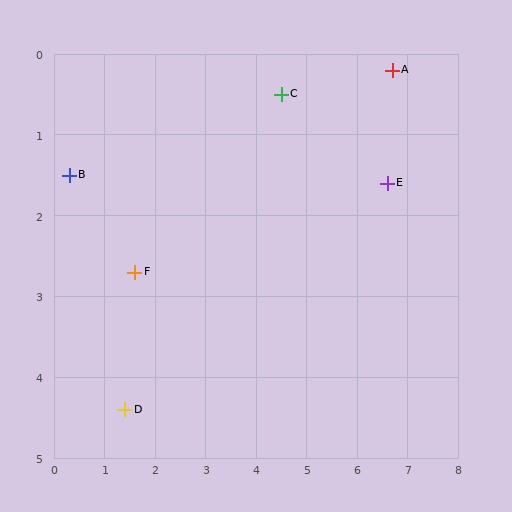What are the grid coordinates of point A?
Point A is at approximately (6.7, 0.2).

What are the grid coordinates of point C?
Point C is at approximately (4.5, 0.5).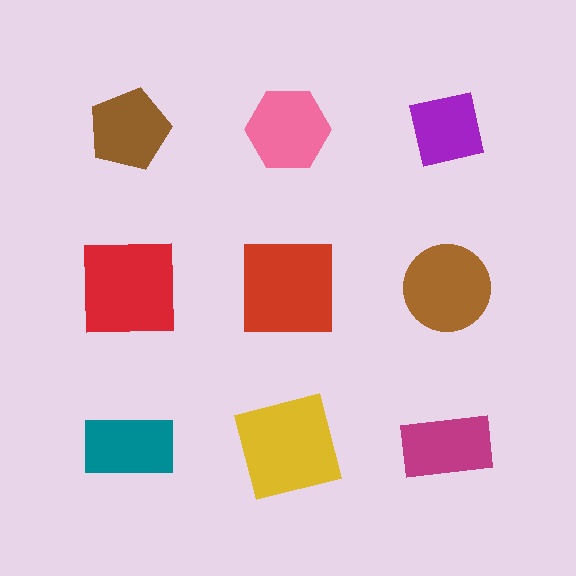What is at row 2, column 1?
A red square.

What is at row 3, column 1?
A teal rectangle.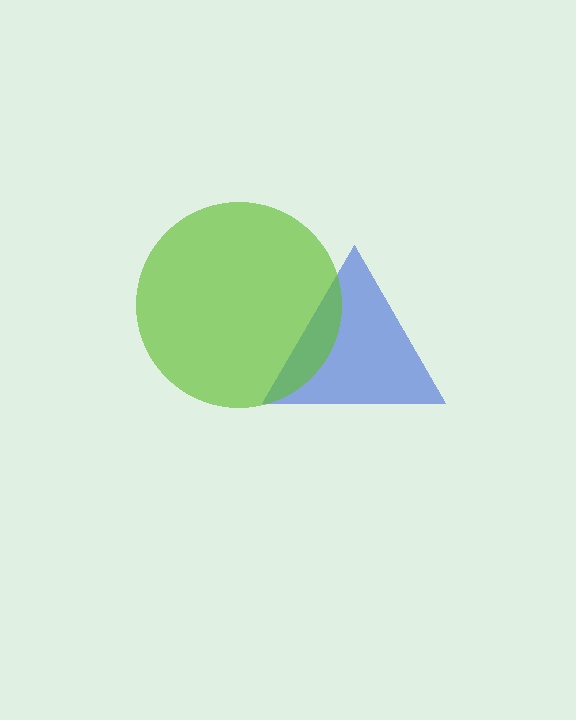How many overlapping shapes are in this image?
There are 2 overlapping shapes in the image.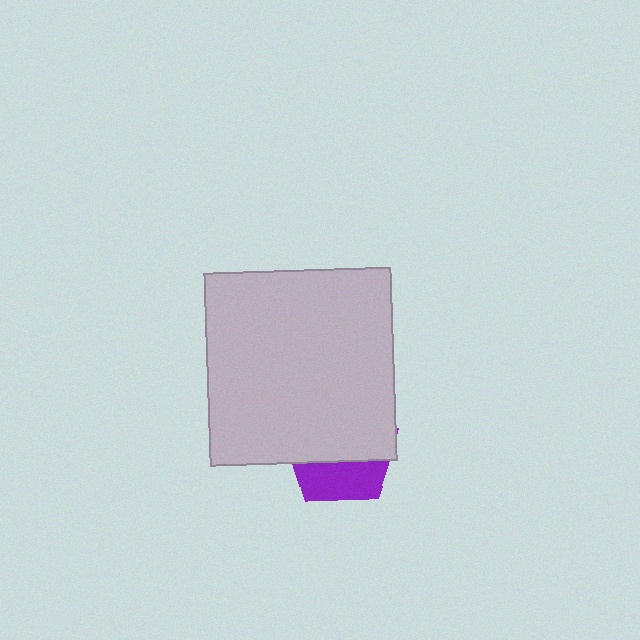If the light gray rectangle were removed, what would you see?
You would see the complete purple pentagon.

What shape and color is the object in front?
The object in front is a light gray rectangle.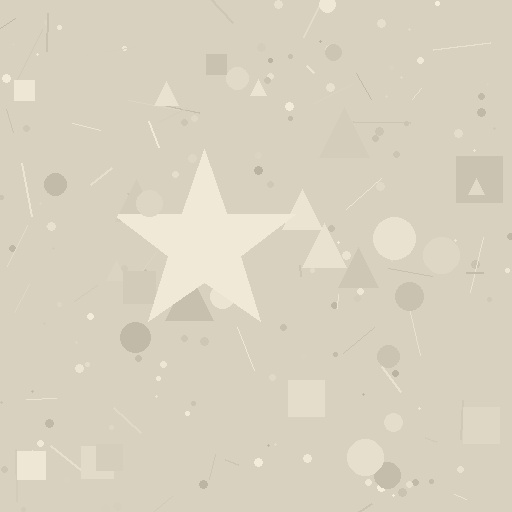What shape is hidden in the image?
A star is hidden in the image.